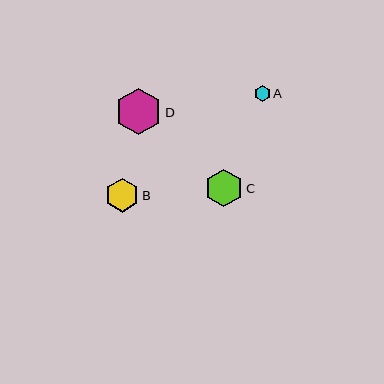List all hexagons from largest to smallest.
From largest to smallest: D, C, B, A.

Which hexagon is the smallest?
Hexagon A is the smallest with a size of approximately 16 pixels.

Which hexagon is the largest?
Hexagon D is the largest with a size of approximately 47 pixels.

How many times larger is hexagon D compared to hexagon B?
Hexagon D is approximately 1.4 times the size of hexagon B.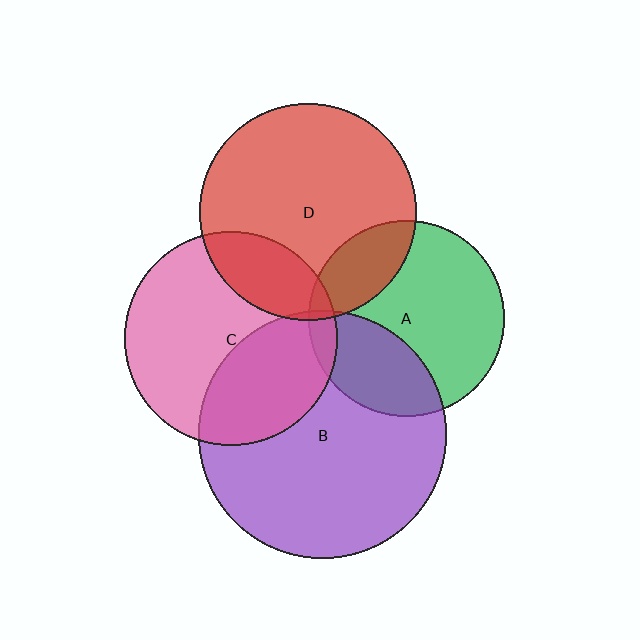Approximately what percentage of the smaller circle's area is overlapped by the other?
Approximately 5%.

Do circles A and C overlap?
Yes.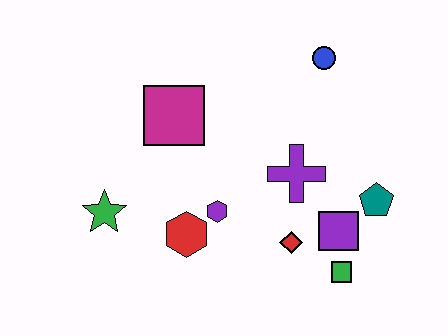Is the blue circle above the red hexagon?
Yes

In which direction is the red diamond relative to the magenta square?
The red diamond is below the magenta square.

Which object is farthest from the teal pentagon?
The green star is farthest from the teal pentagon.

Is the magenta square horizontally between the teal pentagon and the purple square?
No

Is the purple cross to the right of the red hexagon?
Yes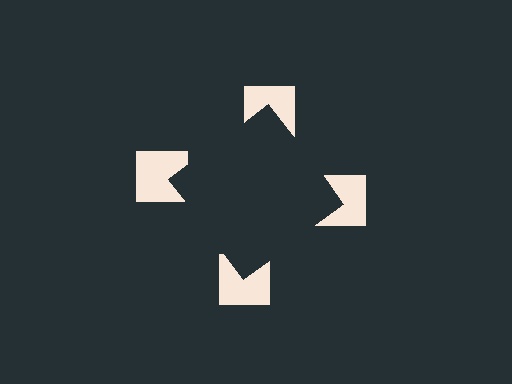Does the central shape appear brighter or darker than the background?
It typically appears slightly darker than the background, even though no actual brightness change is drawn.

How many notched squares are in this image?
There are 4 — one at each vertex of the illusory square.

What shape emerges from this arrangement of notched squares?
An illusory square — its edges are inferred from the aligned wedge cuts in the notched squares, not physically drawn.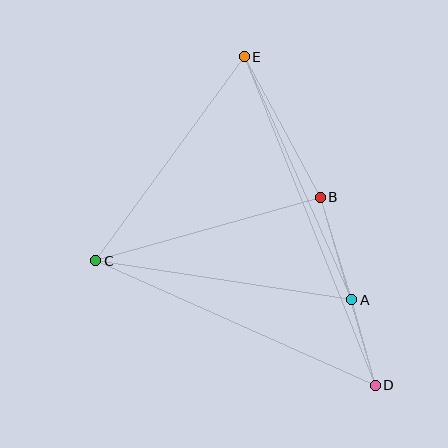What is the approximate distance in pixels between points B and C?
The distance between B and C is approximately 233 pixels.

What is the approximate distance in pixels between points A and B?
The distance between A and B is approximately 107 pixels.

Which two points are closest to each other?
Points A and D are closest to each other.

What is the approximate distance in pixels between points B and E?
The distance between B and E is approximately 159 pixels.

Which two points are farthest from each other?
Points D and E are farthest from each other.